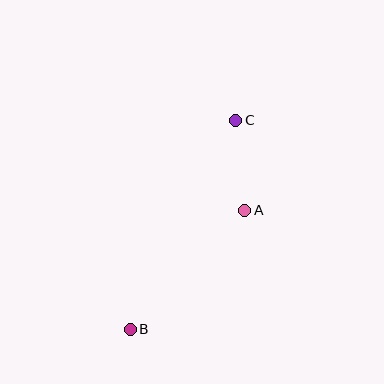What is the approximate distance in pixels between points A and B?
The distance between A and B is approximately 165 pixels.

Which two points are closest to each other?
Points A and C are closest to each other.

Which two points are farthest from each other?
Points B and C are farthest from each other.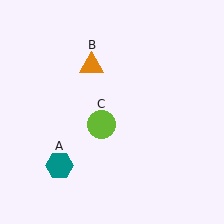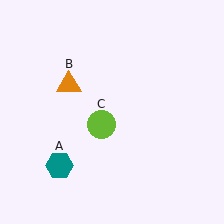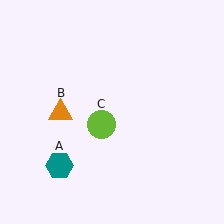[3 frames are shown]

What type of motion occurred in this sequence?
The orange triangle (object B) rotated counterclockwise around the center of the scene.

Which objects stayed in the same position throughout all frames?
Teal hexagon (object A) and lime circle (object C) remained stationary.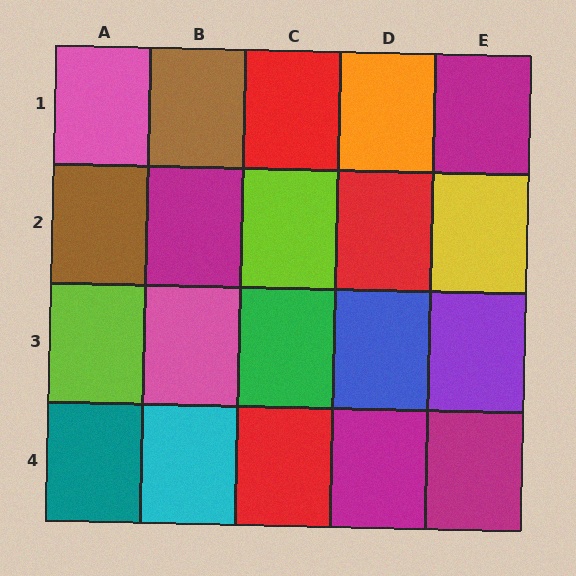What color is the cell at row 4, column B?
Cyan.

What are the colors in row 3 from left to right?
Lime, pink, green, blue, purple.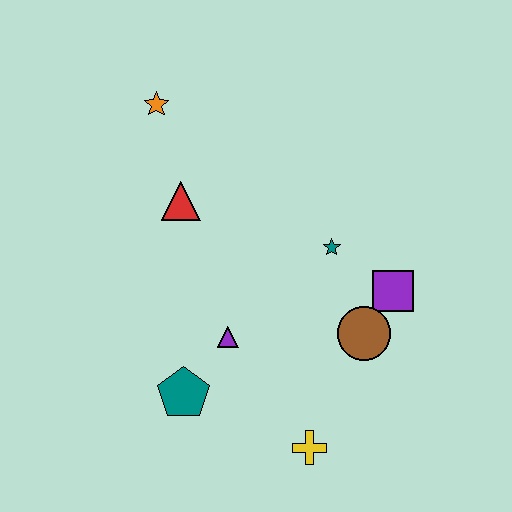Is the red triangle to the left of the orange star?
No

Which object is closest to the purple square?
The brown circle is closest to the purple square.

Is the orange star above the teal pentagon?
Yes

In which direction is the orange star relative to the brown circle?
The orange star is above the brown circle.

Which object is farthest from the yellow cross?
The orange star is farthest from the yellow cross.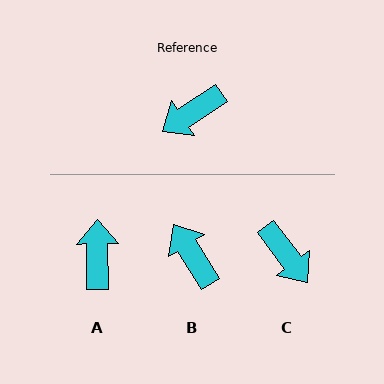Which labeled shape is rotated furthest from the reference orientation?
A, about 123 degrees away.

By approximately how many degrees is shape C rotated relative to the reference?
Approximately 94 degrees counter-clockwise.